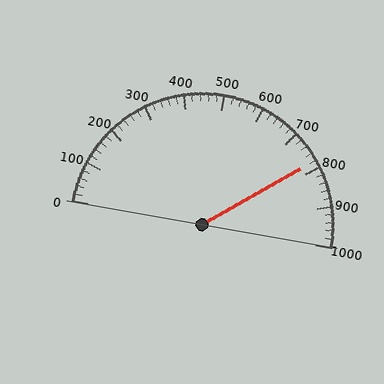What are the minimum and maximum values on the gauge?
The gauge ranges from 0 to 1000.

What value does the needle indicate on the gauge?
The needle indicates approximately 780.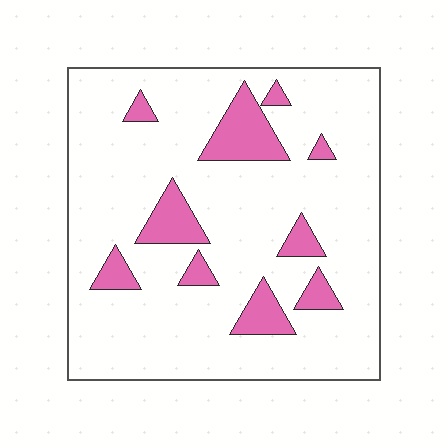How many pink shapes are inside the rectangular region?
10.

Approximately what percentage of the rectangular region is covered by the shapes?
Approximately 15%.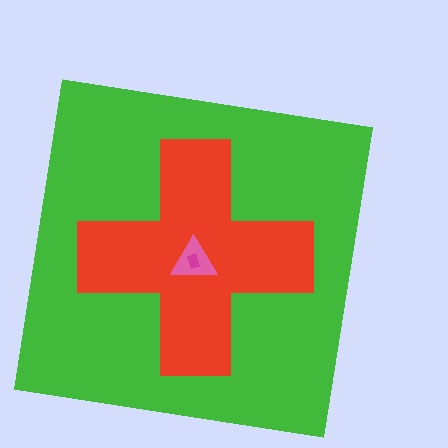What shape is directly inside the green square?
The red cross.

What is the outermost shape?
The green square.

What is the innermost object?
The magenta rectangle.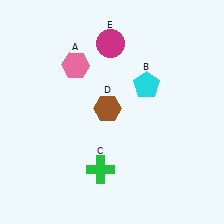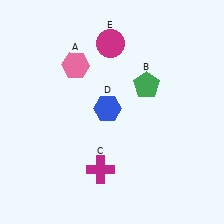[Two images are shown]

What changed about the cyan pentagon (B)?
In Image 1, B is cyan. In Image 2, it changed to green.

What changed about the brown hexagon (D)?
In Image 1, D is brown. In Image 2, it changed to blue.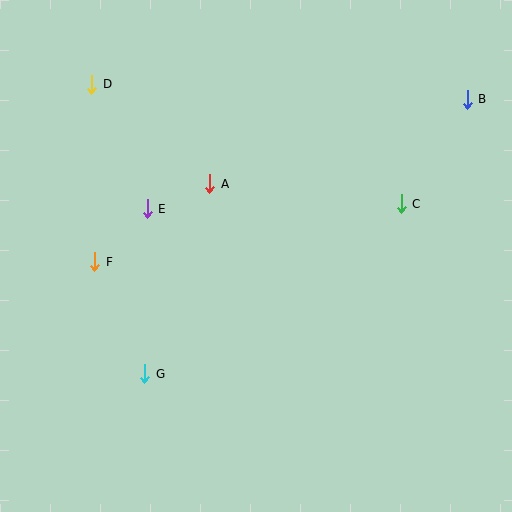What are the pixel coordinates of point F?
Point F is at (95, 262).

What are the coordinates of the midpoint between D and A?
The midpoint between D and A is at (151, 134).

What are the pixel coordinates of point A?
Point A is at (210, 184).